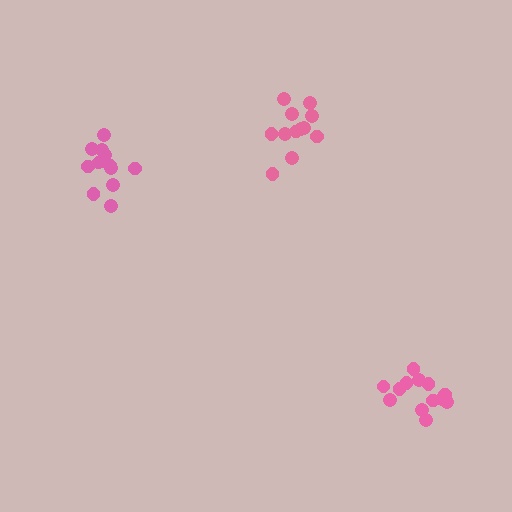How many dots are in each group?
Group 1: 12 dots, Group 2: 13 dots, Group 3: 13 dots (38 total).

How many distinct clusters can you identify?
There are 3 distinct clusters.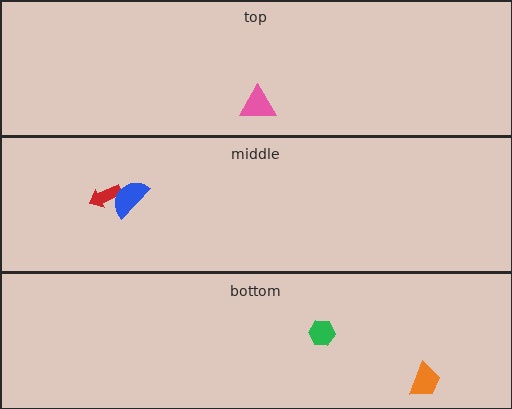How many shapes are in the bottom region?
2.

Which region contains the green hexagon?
The bottom region.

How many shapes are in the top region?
1.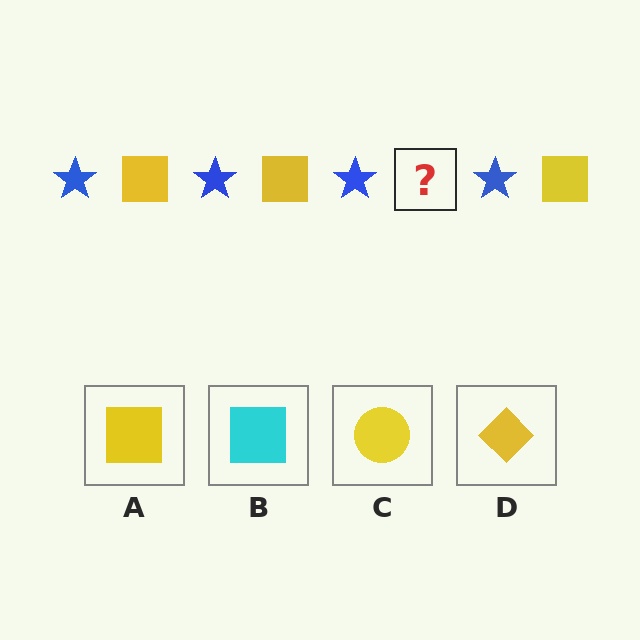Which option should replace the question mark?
Option A.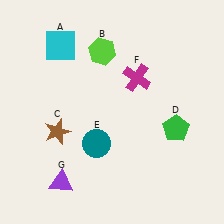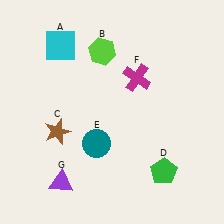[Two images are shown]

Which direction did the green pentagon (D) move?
The green pentagon (D) moved down.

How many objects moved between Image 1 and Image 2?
1 object moved between the two images.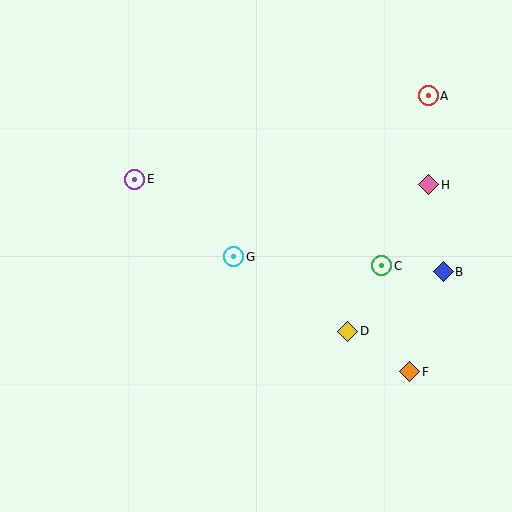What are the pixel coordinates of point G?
Point G is at (234, 257).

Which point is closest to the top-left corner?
Point E is closest to the top-left corner.